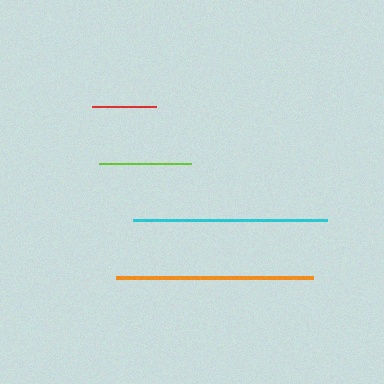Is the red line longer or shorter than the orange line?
The orange line is longer than the red line.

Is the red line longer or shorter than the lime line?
The lime line is longer than the red line.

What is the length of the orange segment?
The orange segment is approximately 197 pixels long.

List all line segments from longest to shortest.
From longest to shortest: orange, cyan, lime, red.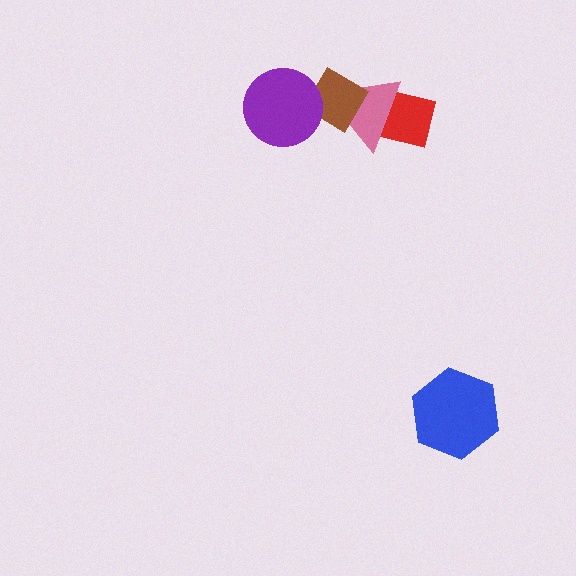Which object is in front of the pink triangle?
The brown diamond is in front of the pink triangle.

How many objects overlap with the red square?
1 object overlaps with the red square.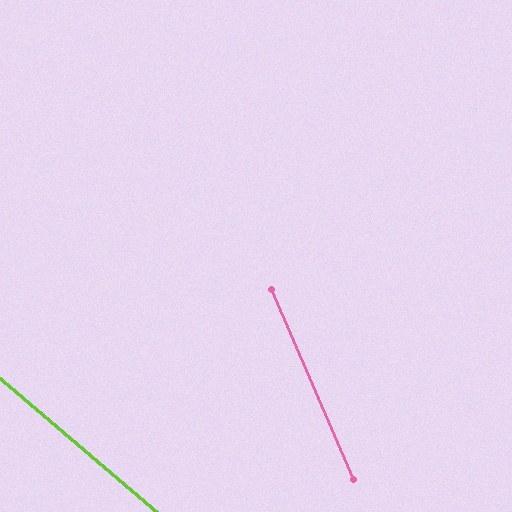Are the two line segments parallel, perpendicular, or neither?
Neither parallel nor perpendicular — they differ by about 26°.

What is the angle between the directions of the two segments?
Approximately 26 degrees.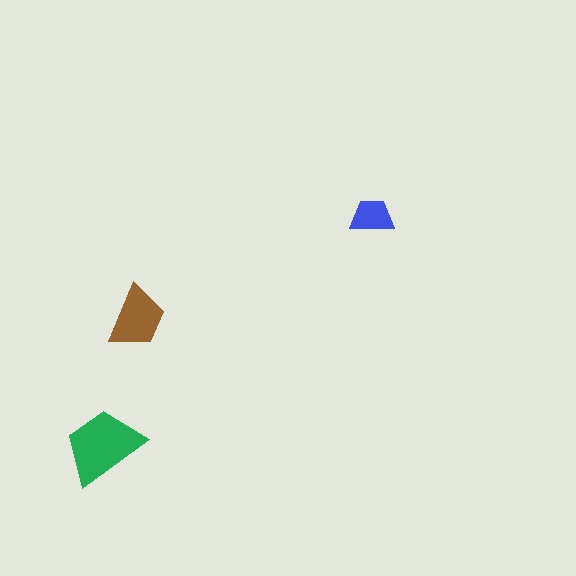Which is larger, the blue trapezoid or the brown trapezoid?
The brown one.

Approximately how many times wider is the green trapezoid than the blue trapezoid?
About 2 times wider.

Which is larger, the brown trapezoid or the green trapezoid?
The green one.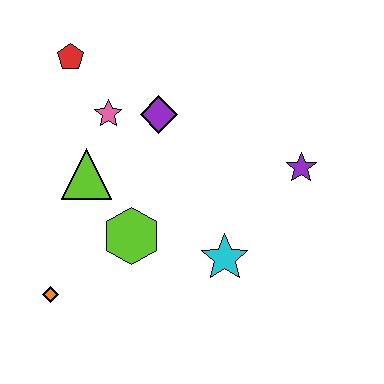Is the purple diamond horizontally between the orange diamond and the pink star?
No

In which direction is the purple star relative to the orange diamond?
The purple star is to the right of the orange diamond.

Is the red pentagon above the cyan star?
Yes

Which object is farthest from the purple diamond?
The orange diamond is farthest from the purple diamond.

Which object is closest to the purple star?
The cyan star is closest to the purple star.